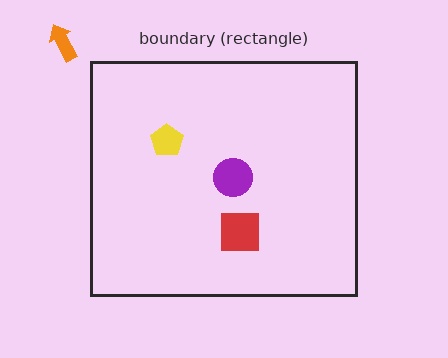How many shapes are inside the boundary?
3 inside, 1 outside.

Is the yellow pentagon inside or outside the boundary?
Inside.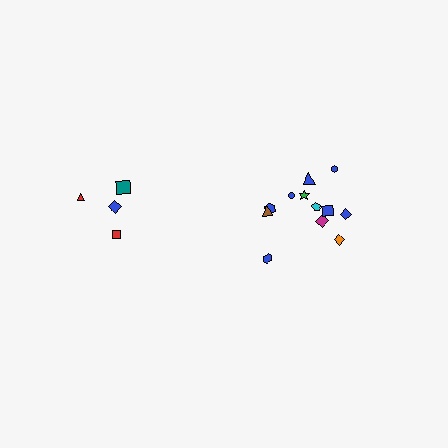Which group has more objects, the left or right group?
The right group.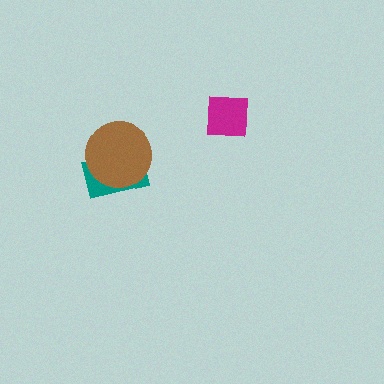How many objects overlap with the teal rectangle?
1 object overlaps with the teal rectangle.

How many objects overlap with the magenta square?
0 objects overlap with the magenta square.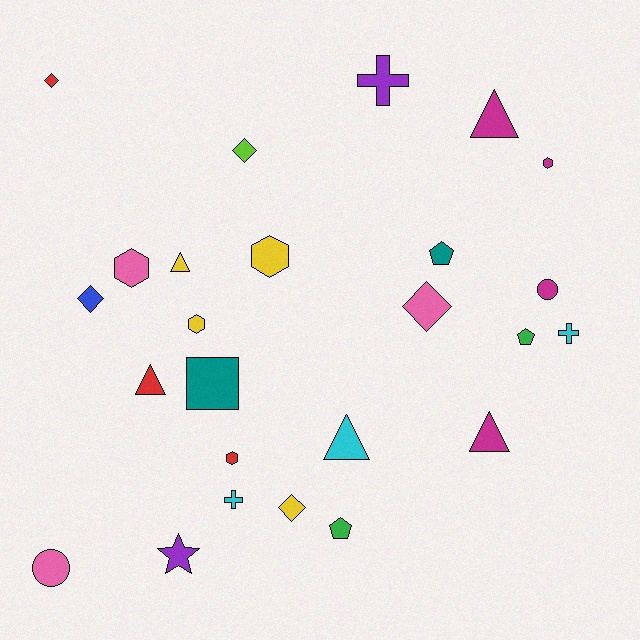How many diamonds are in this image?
There are 5 diamonds.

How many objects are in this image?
There are 25 objects.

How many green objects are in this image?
There are 2 green objects.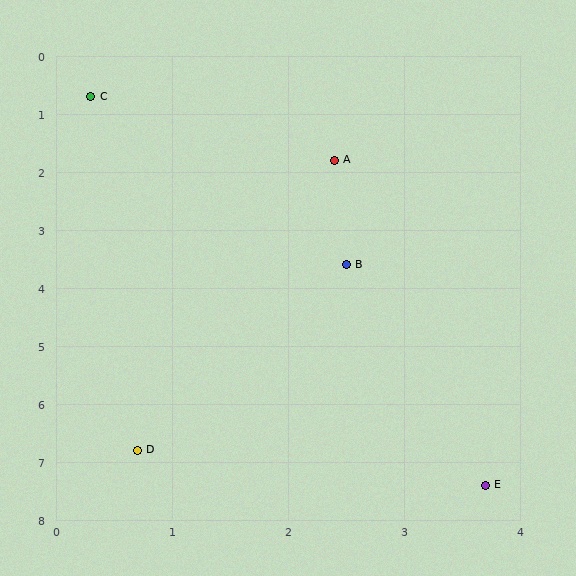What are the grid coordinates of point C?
Point C is at approximately (0.3, 0.7).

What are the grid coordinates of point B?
Point B is at approximately (2.5, 3.6).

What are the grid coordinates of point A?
Point A is at approximately (2.4, 1.8).